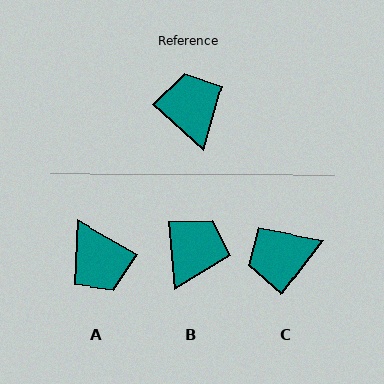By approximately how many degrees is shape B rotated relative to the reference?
Approximately 44 degrees clockwise.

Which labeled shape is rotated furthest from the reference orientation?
A, about 168 degrees away.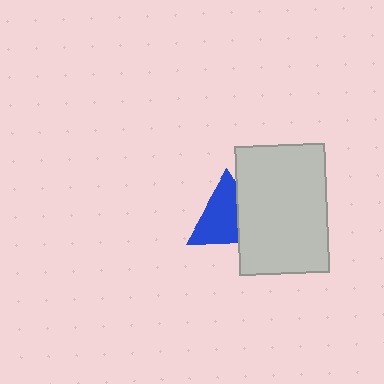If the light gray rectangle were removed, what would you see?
You would see the complete blue triangle.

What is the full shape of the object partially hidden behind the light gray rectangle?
The partially hidden object is a blue triangle.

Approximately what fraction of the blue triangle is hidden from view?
Roughly 33% of the blue triangle is hidden behind the light gray rectangle.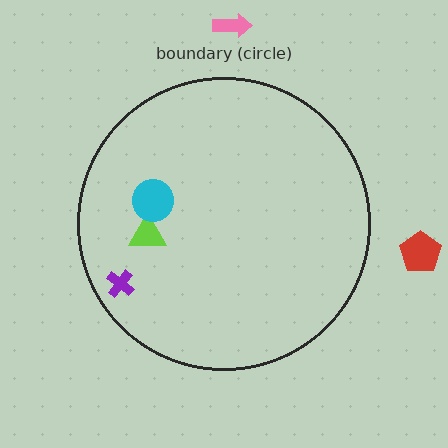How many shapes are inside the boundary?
3 inside, 2 outside.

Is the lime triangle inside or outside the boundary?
Inside.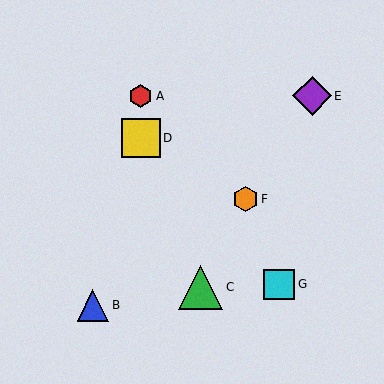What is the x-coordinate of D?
Object D is at x≈141.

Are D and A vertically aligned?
Yes, both are at x≈141.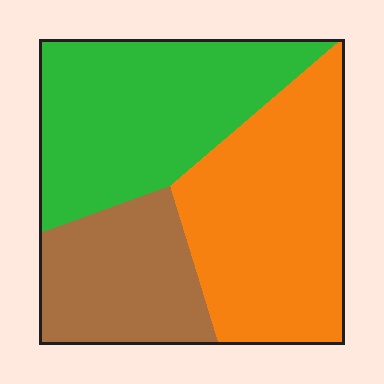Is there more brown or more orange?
Orange.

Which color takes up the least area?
Brown, at roughly 25%.